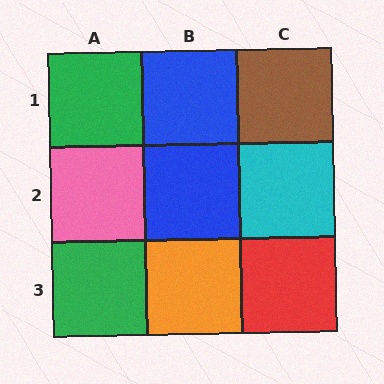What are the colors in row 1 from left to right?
Green, blue, brown.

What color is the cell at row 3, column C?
Red.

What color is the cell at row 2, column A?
Pink.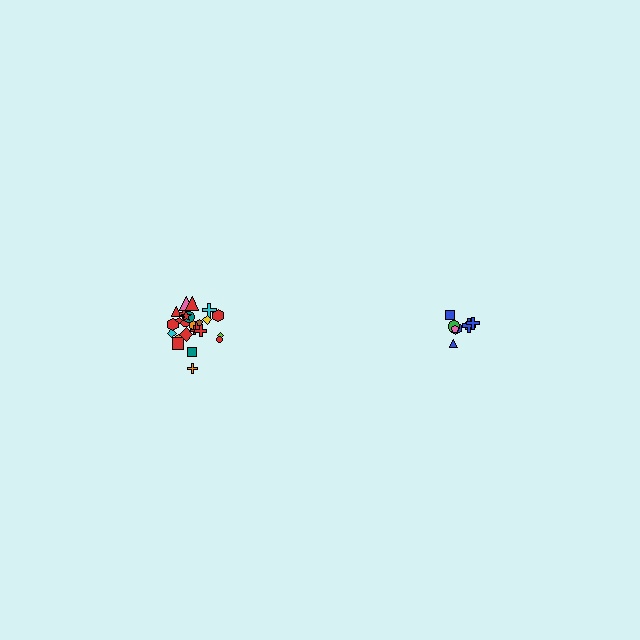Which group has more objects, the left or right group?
The left group.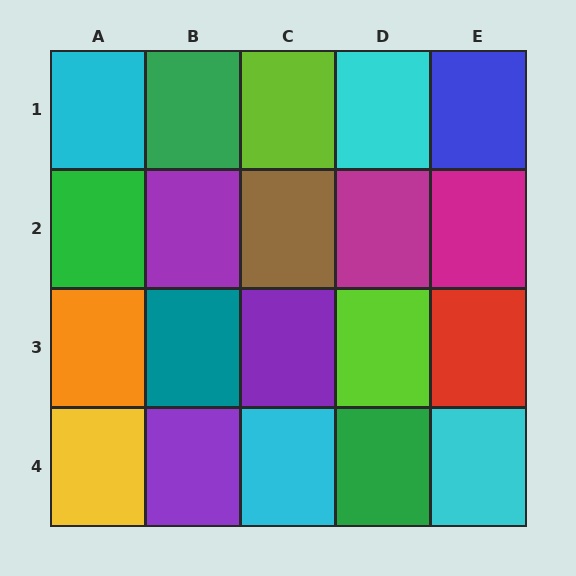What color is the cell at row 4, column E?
Cyan.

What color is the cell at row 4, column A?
Yellow.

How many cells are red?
1 cell is red.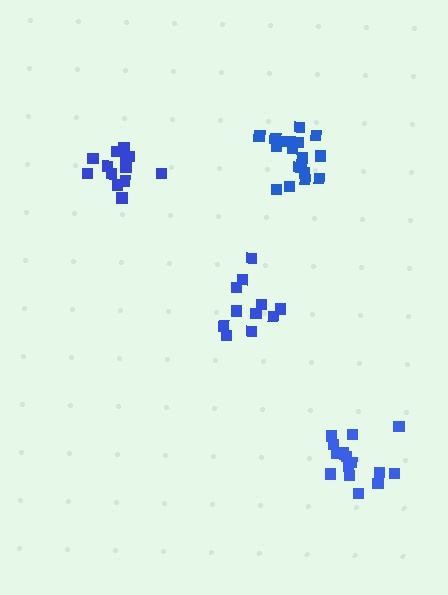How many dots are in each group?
Group 1: 15 dots, Group 2: 13 dots, Group 3: 17 dots, Group 4: 11 dots (56 total).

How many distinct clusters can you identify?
There are 4 distinct clusters.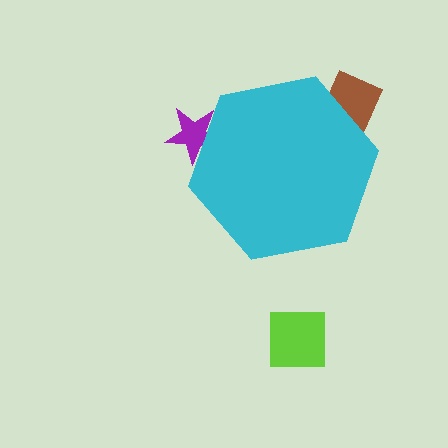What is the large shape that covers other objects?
A cyan hexagon.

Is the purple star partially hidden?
Yes, the purple star is partially hidden behind the cyan hexagon.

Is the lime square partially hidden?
No, the lime square is fully visible.